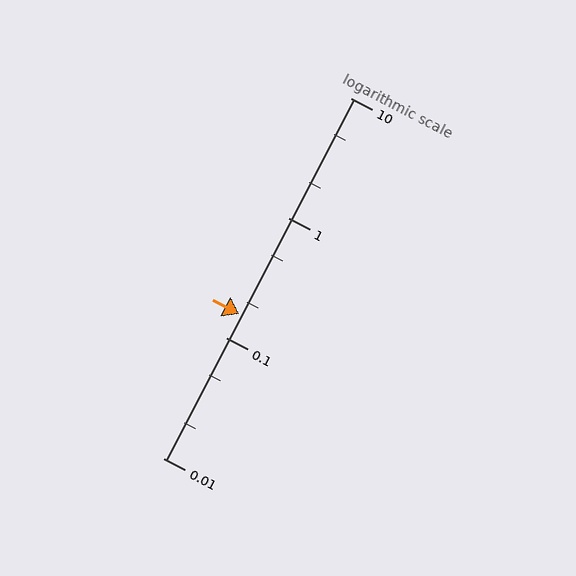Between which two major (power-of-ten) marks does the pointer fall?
The pointer is between 0.1 and 1.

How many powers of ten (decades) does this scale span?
The scale spans 3 decades, from 0.01 to 10.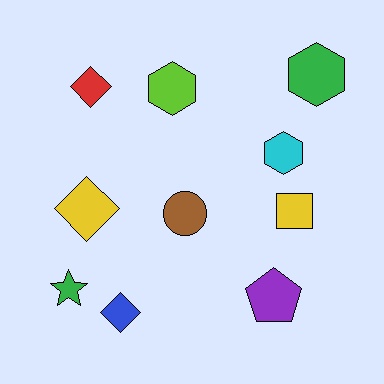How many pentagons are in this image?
There is 1 pentagon.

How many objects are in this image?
There are 10 objects.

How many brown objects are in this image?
There is 1 brown object.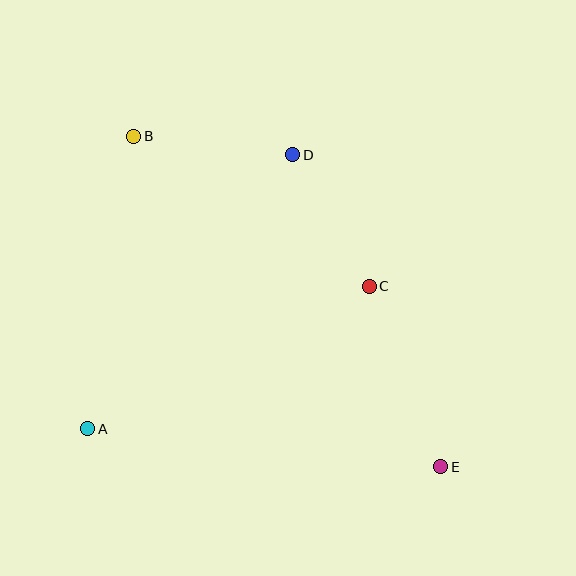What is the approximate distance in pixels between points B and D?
The distance between B and D is approximately 160 pixels.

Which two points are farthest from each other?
Points B and E are farthest from each other.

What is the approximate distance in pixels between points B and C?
The distance between B and C is approximately 279 pixels.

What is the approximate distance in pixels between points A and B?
The distance between A and B is approximately 296 pixels.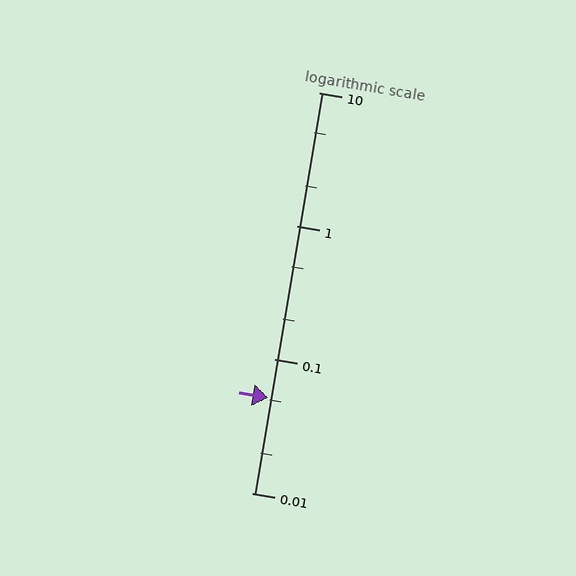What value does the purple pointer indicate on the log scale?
The pointer indicates approximately 0.052.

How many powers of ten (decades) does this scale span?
The scale spans 3 decades, from 0.01 to 10.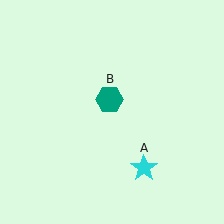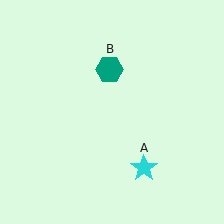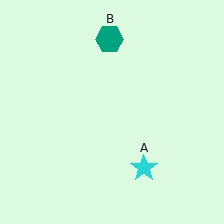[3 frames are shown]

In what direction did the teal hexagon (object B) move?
The teal hexagon (object B) moved up.